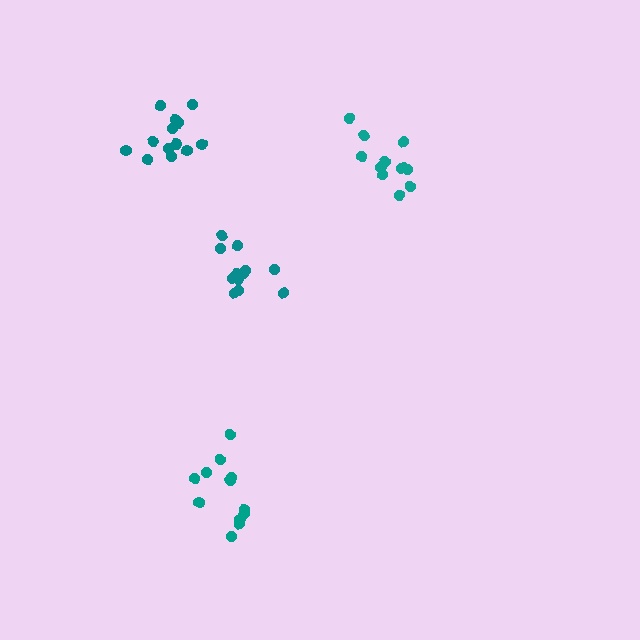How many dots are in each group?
Group 1: 13 dots, Group 2: 12 dots, Group 3: 12 dots, Group 4: 12 dots (49 total).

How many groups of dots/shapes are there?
There are 4 groups.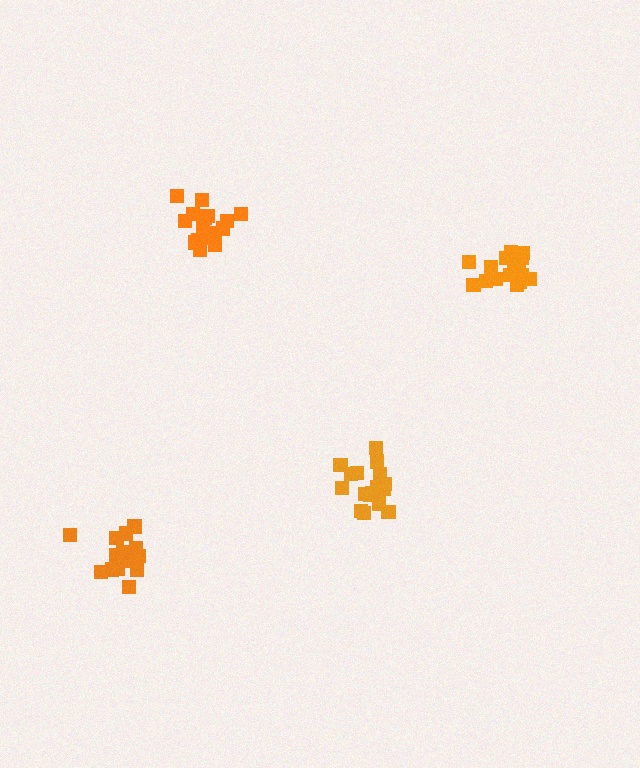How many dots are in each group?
Group 1: 16 dots, Group 2: 18 dots, Group 3: 19 dots, Group 4: 17 dots (70 total).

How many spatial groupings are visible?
There are 4 spatial groupings.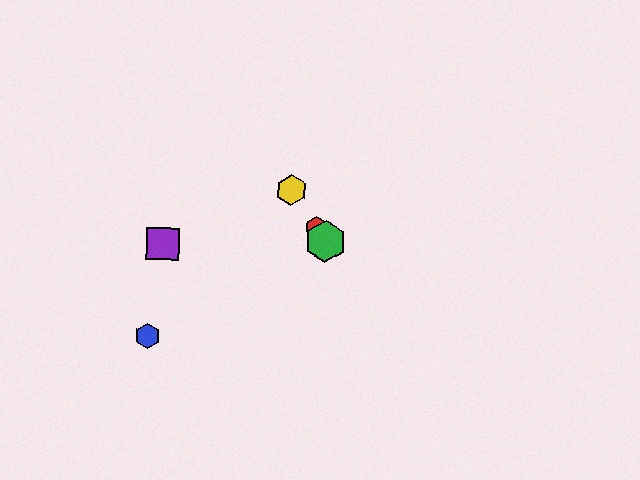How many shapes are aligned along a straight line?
3 shapes (the red hexagon, the green hexagon, the yellow hexagon) are aligned along a straight line.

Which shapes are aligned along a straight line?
The red hexagon, the green hexagon, the yellow hexagon are aligned along a straight line.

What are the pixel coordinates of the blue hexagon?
The blue hexagon is at (147, 336).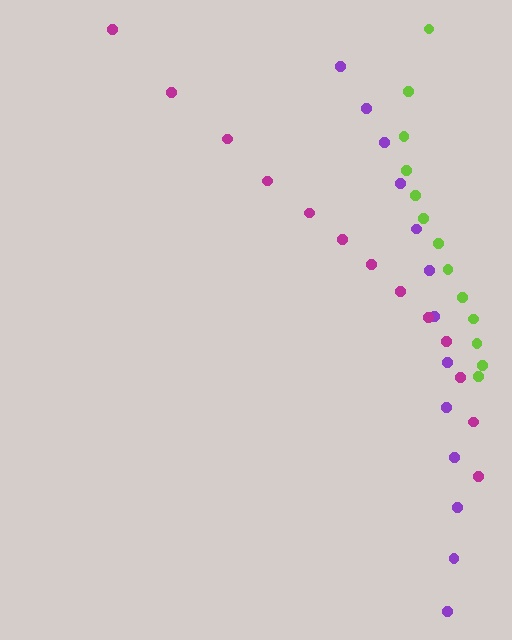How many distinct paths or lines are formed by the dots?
There are 3 distinct paths.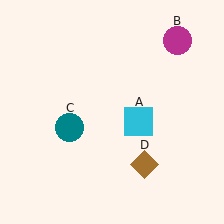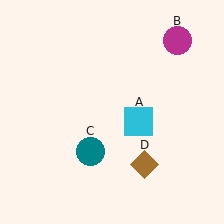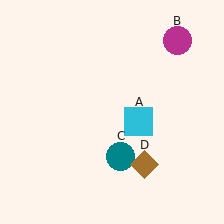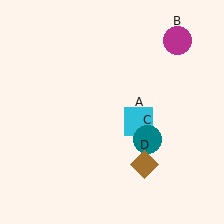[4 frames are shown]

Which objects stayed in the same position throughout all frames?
Cyan square (object A) and magenta circle (object B) and brown diamond (object D) remained stationary.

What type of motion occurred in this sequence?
The teal circle (object C) rotated counterclockwise around the center of the scene.